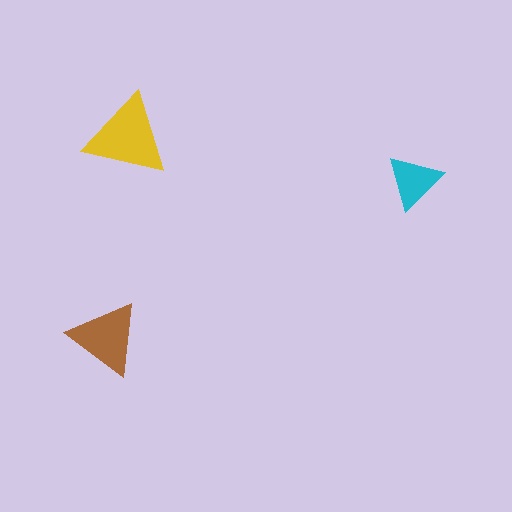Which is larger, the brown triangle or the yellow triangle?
The yellow one.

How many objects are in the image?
There are 3 objects in the image.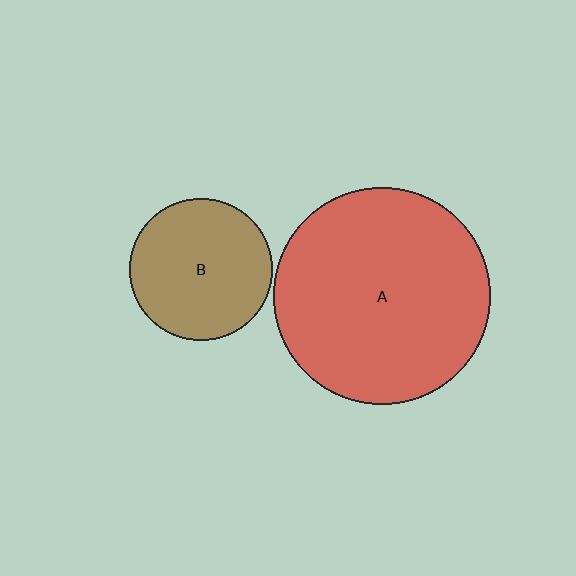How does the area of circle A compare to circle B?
Approximately 2.3 times.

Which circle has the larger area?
Circle A (red).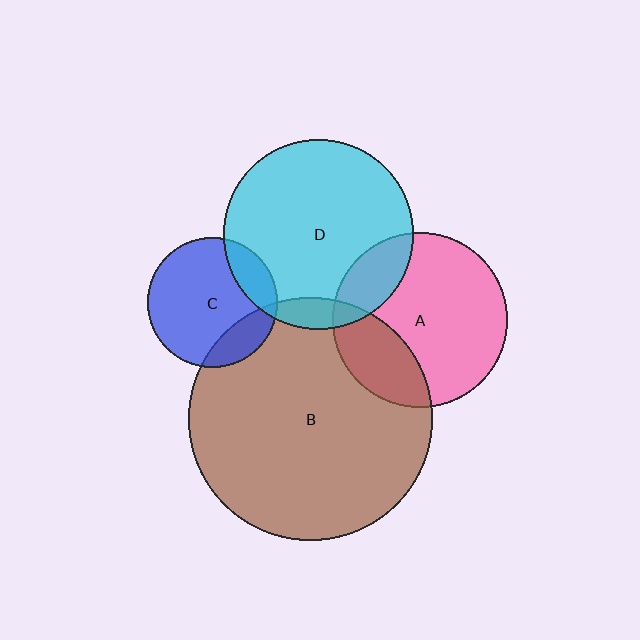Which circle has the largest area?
Circle B (brown).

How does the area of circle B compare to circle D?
Approximately 1.6 times.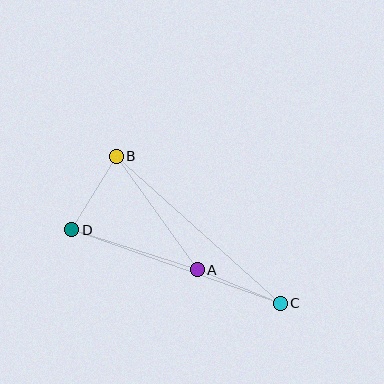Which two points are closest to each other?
Points B and D are closest to each other.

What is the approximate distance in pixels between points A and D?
The distance between A and D is approximately 132 pixels.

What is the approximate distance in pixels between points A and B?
The distance between A and B is approximately 139 pixels.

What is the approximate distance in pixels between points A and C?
The distance between A and C is approximately 89 pixels.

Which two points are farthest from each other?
Points C and D are farthest from each other.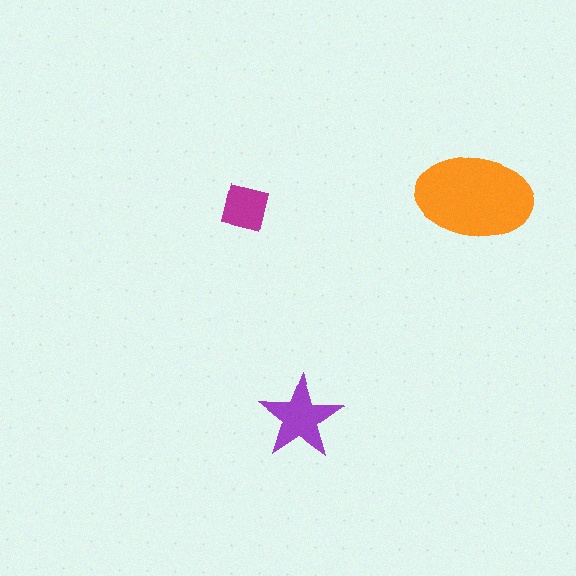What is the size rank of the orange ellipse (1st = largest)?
1st.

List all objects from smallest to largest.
The magenta square, the purple star, the orange ellipse.